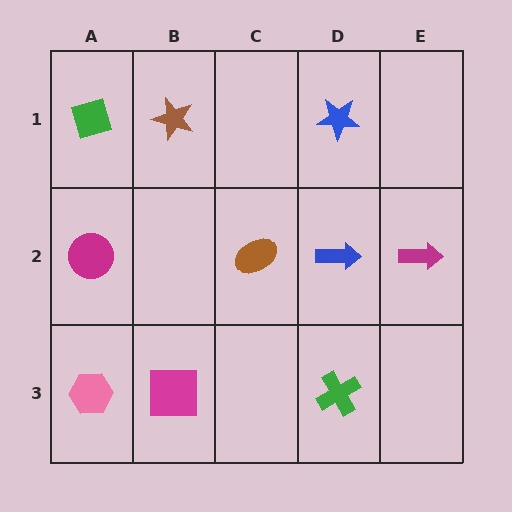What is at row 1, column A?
A green diamond.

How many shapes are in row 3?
3 shapes.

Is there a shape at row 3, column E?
No, that cell is empty.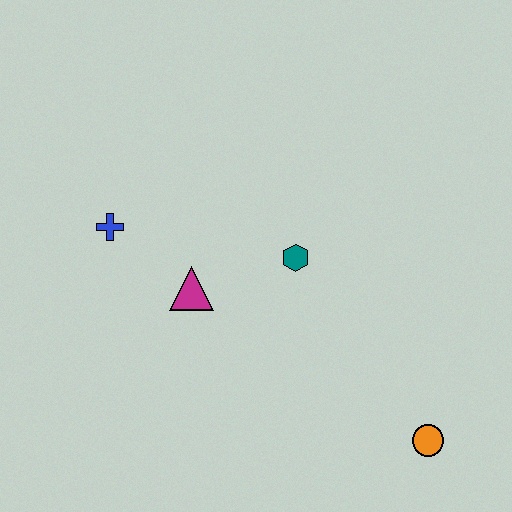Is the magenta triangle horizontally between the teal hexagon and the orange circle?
No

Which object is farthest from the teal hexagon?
The orange circle is farthest from the teal hexagon.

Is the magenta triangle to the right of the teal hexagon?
No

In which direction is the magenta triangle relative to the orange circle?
The magenta triangle is to the left of the orange circle.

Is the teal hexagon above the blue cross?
No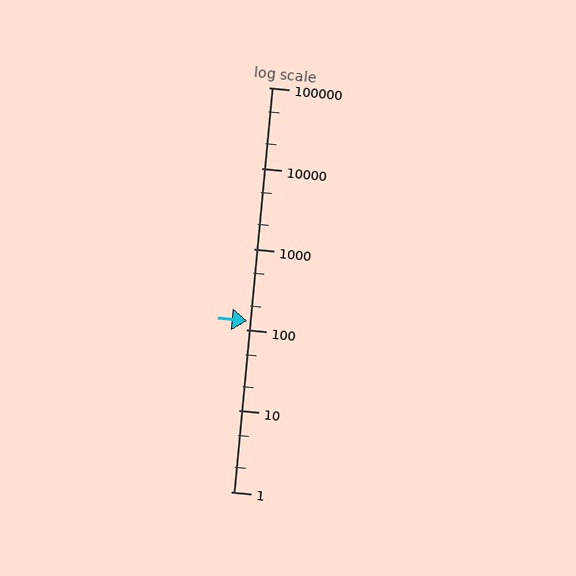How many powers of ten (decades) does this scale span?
The scale spans 5 decades, from 1 to 100000.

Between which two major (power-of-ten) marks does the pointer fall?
The pointer is between 100 and 1000.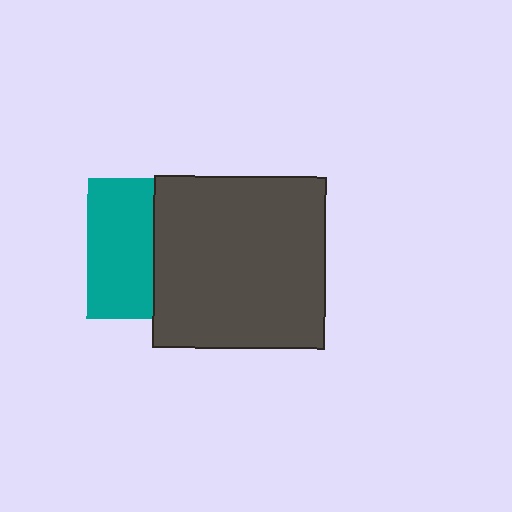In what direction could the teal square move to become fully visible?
The teal square could move left. That would shift it out from behind the dark gray square entirely.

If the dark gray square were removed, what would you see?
You would see the complete teal square.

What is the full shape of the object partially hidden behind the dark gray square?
The partially hidden object is a teal square.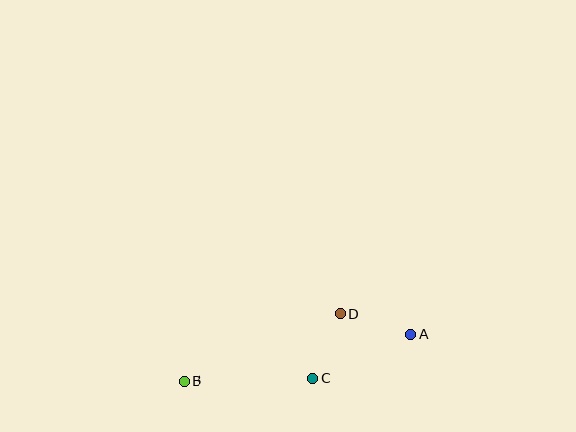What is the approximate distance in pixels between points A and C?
The distance between A and C is approximately 107 pixels.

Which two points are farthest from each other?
Points A and B are farthest from each other.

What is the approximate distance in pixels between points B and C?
The distance between B and C is approximately 129 pixels.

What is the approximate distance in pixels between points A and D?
The distance between A and D is approximately 74 pixels.